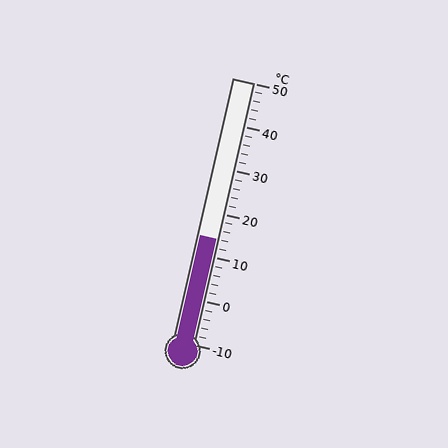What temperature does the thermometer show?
The thermometer shows approximately 14°C.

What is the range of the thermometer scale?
The thermometer scale ranges from -10°C to 50°C.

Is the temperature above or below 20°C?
The temperature is below 20°C.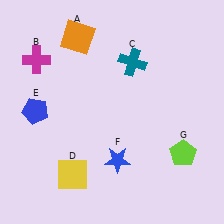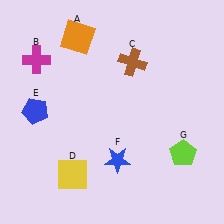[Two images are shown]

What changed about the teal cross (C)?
In Image 1, C is teal. In Image 2, it changed to brown.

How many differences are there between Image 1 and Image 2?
There is 1 difference between the two images.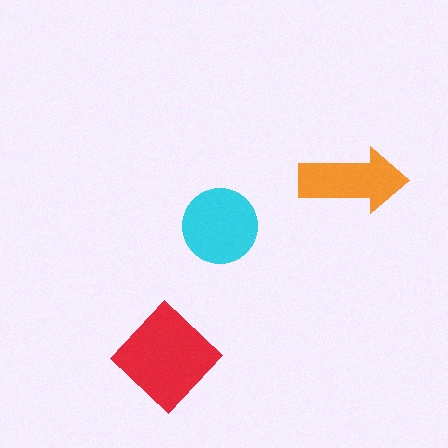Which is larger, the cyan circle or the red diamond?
The red diamond.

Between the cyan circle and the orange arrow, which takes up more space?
The cyan circle.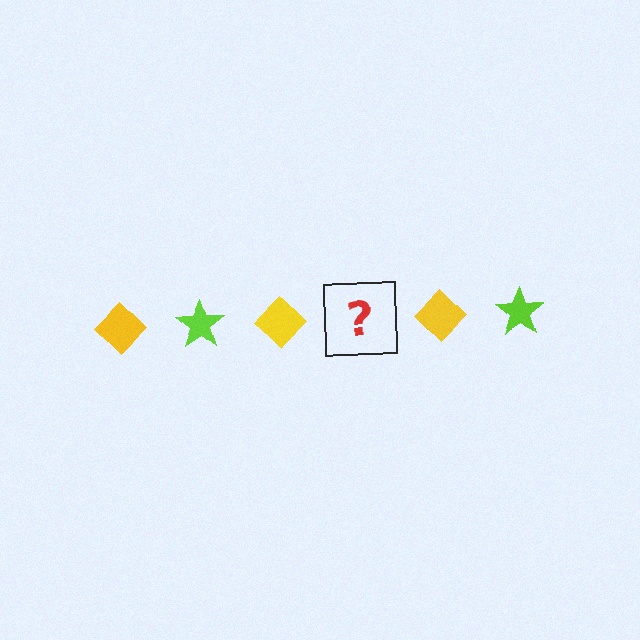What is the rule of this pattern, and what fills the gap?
The rule is that the pattern alternates between yellow diamond and lime star. The gap should be filled with a lime star.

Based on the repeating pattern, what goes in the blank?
The blank should be a lime star.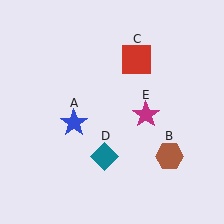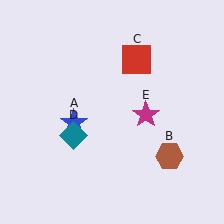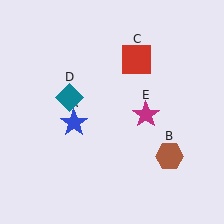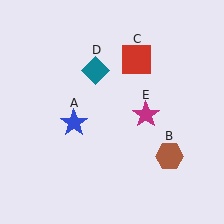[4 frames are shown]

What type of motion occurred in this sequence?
The teal diamond (object D) rotated clockwise around the center of the scene.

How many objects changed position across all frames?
1 object changed position: teal diamond (object D).